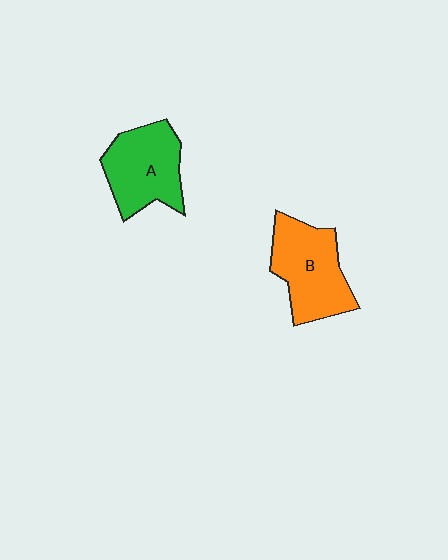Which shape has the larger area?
Shape B (orange).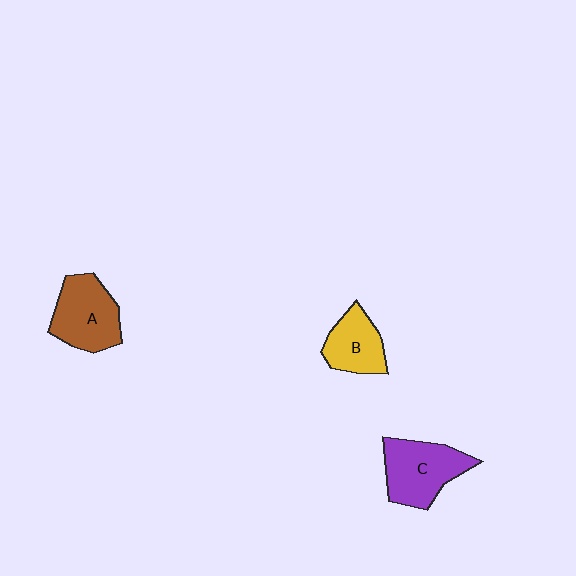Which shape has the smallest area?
Shape B (yellow).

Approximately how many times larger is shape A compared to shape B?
Approximately 1.3 times.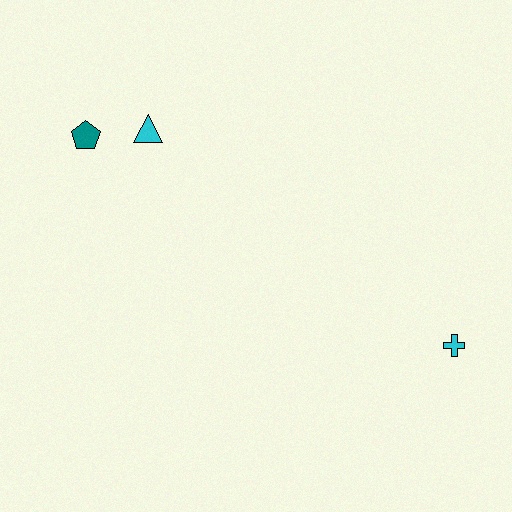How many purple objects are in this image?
There are no purple objects.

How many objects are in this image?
There are 3 objects.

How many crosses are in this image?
There is 1 cross.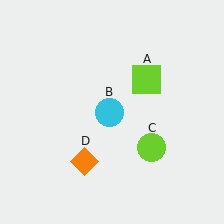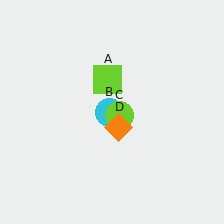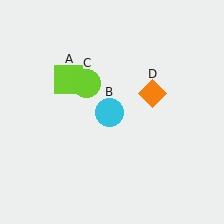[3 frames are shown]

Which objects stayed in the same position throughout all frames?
Cyan circle (object B) remained stationary.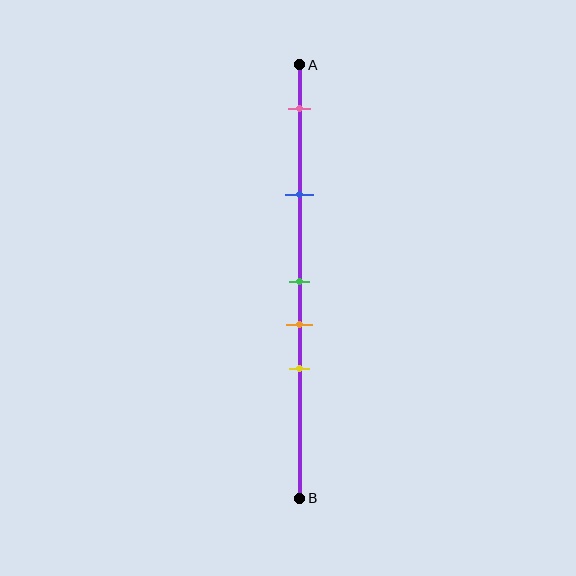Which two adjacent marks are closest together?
The green and orange marks are the closest adjacent pair.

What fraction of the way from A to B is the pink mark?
The pink mark is approximately 10% (0.1) of the way from A to B.